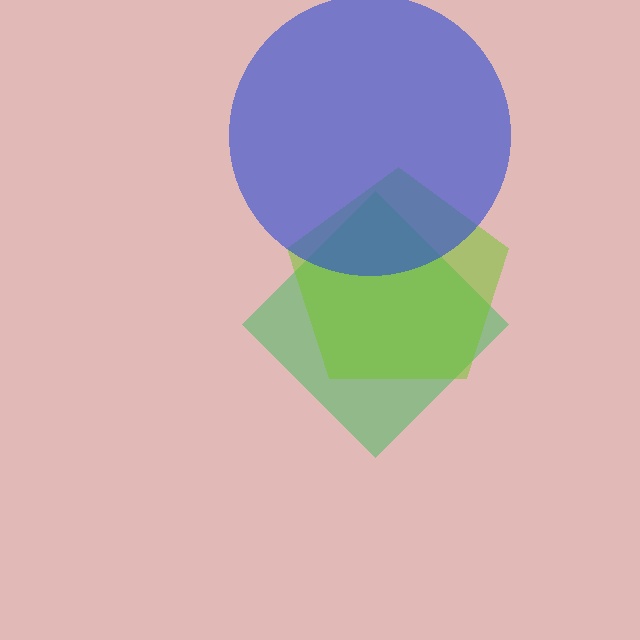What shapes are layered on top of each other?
The layered shapes are: a green diamond, a lime pentagon, a blue circle.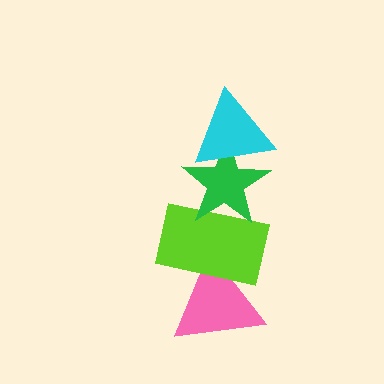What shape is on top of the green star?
The cyan triangle is on top of the green star.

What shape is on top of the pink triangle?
The lime rectangle is on top of the pink triangle.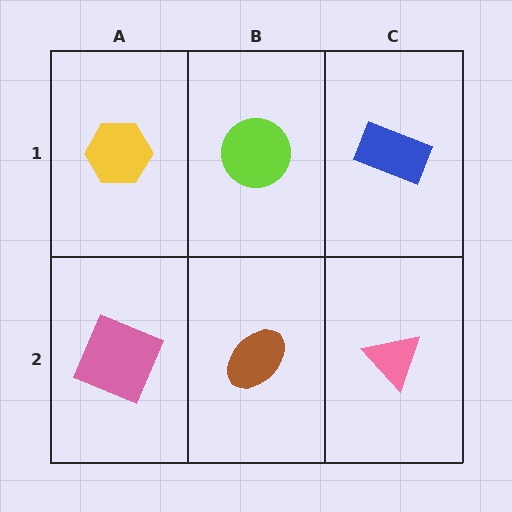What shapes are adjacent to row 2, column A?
A yellow hexagon (row 1, column A), a brown ellipse (row 2, column B).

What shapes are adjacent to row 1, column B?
A brown ellipse (row 2, column B), a yellow hexagon (row 1, column A), a blue rectangle (row 1, column C).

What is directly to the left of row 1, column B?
A yellow hexagon.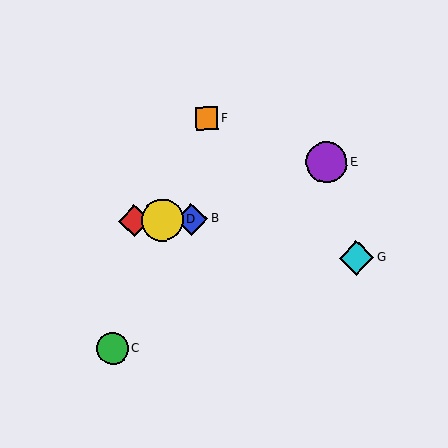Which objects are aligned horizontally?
Objects A, B, D are aligned horizontally.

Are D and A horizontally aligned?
Yes, both are at y≈220.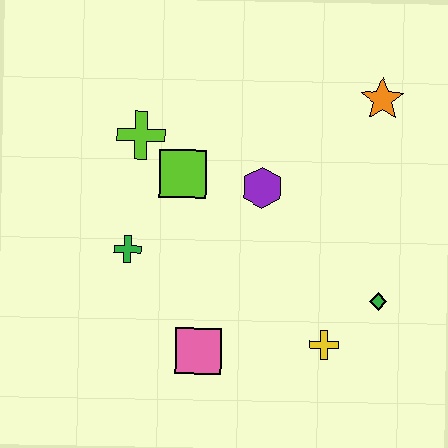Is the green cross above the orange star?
No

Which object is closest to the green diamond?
The yellow cross is closest to the green diamond.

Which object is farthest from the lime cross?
The green diamond is farthest from the lime cross.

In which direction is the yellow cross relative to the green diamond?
The yellow cross is to the left of the green diamond.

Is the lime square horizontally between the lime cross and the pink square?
Yes